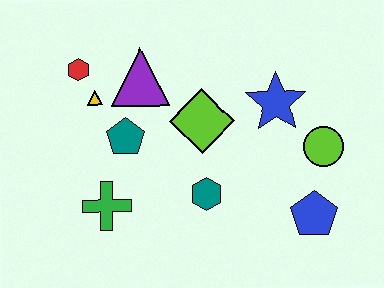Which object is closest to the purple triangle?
The yellow triangle is closest to the purple triangle.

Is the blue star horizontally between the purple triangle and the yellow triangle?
No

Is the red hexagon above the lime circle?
Yes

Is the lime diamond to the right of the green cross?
Yes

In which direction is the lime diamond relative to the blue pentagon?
The lime diamond is to the left of the blue pentagon.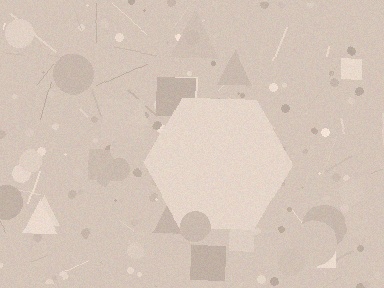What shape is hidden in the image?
A hexagon is hidden in the image.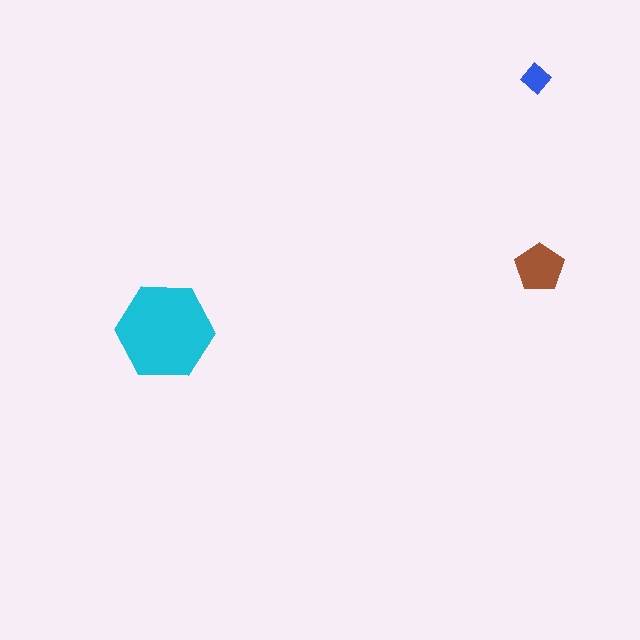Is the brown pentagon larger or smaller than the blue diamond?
Larger.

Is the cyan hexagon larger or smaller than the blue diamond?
Larger.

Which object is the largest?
The cyan hexagon.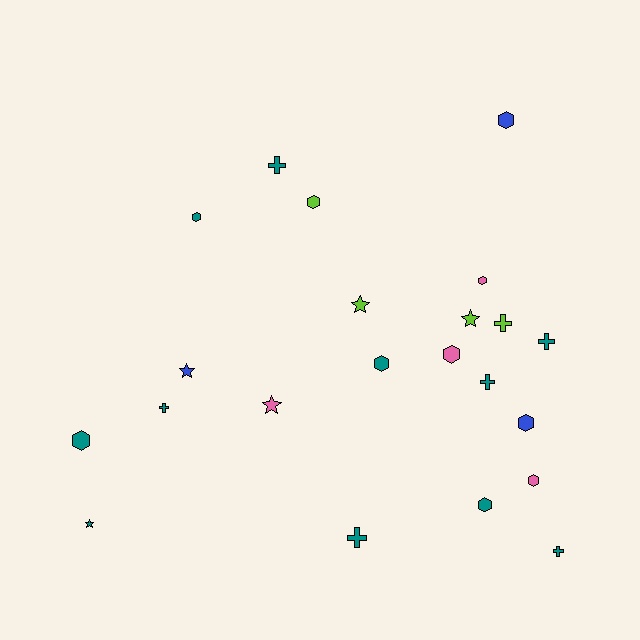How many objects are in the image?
There are 22 objects.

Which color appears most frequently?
Teal, with 11 objects.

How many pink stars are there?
There is 1 pink star.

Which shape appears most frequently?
Hexagon, with 10 objects.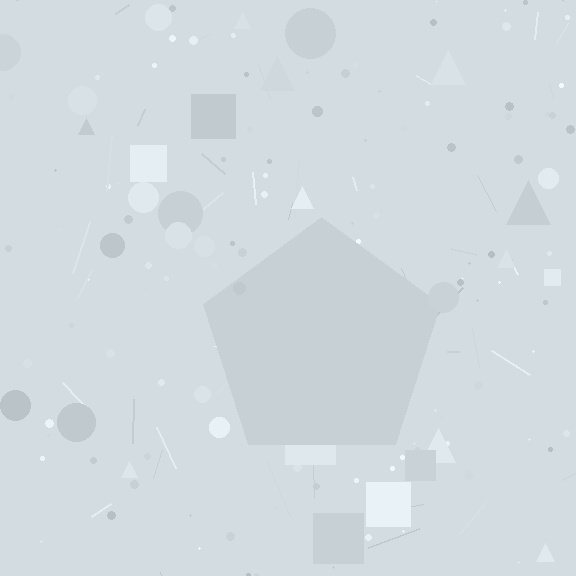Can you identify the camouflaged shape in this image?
The camouflaged shape is a pentagon.